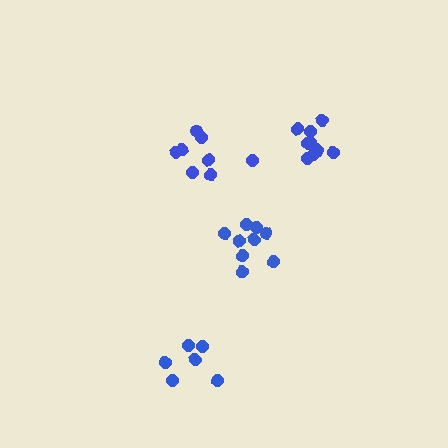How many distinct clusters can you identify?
There are 4 distinct clusters.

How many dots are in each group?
Group 1: 9 dots, Group 2: 8 dots, Group 3: 6 dots, Group 4: 10 dots (33 total).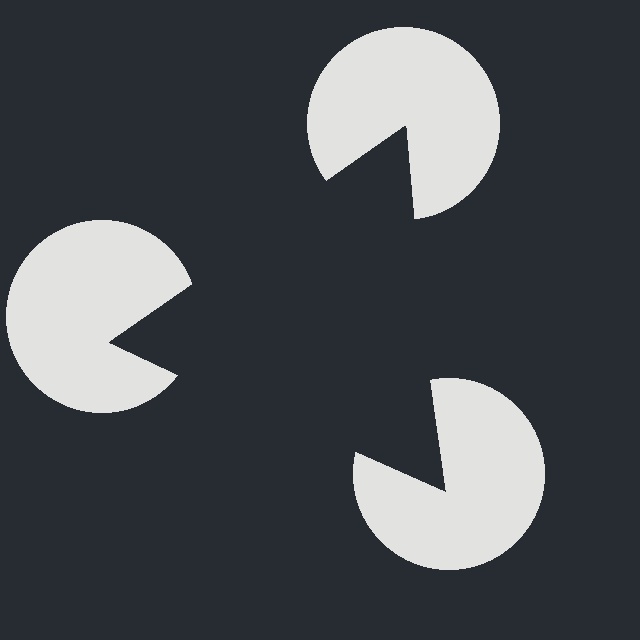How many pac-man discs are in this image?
There are 3 — one at each vertex of the illusory triangle.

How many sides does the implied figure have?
3 sides.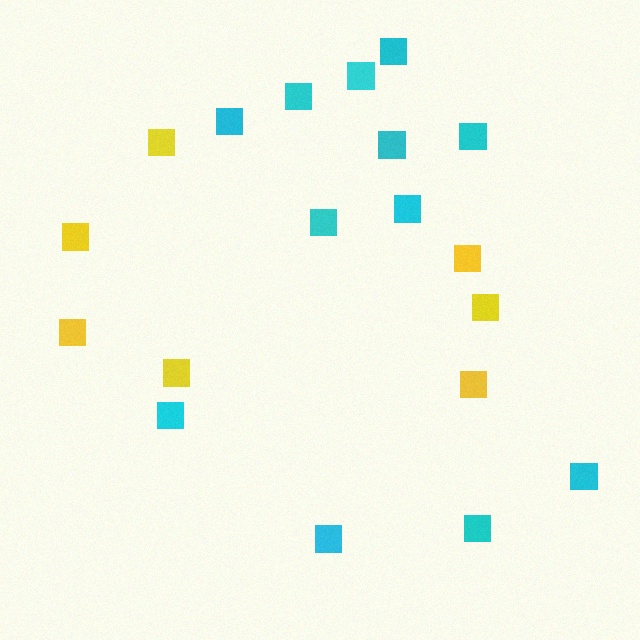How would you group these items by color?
There are 2 groups: one group of yellow squares (7) and one group of cyan squares (12).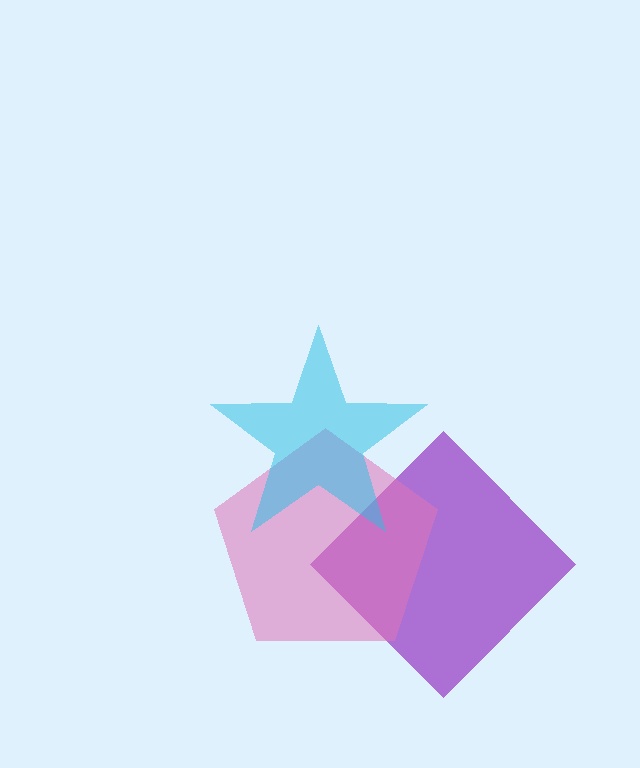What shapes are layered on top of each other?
The layered shapes are: a purple diamond, a pink pentagon, a cyan star.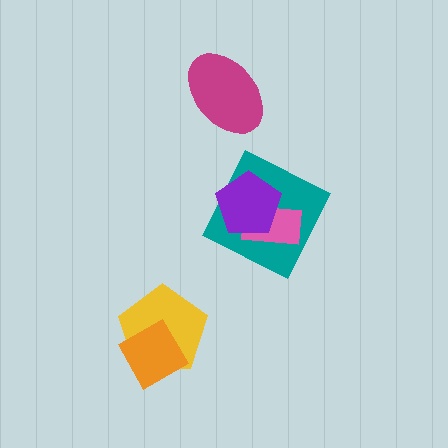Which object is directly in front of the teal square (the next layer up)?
The pink rectangle is directly in front of the teal square.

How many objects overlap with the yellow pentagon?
1 object overlaps with the yellow pentagon.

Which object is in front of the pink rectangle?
The purple pentagon is in front of the pink rectangle.